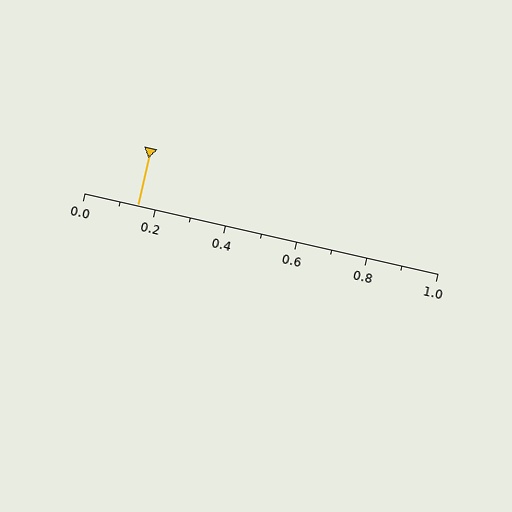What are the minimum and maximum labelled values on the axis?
The axis runs from 0.0 to 1.0.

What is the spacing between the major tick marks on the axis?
The major ticks are spaced 0.2 apart.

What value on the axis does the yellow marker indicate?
The marker indicates approximately 0.15.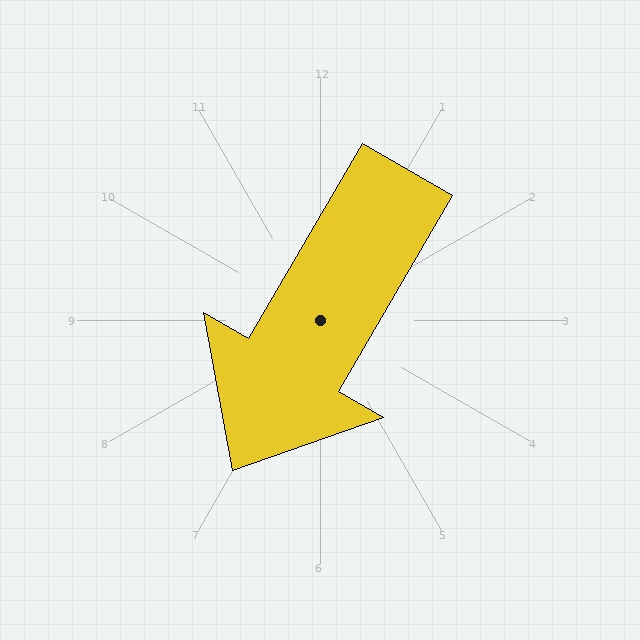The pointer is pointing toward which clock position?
Roughly 7 o'clock.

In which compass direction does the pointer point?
Southwest.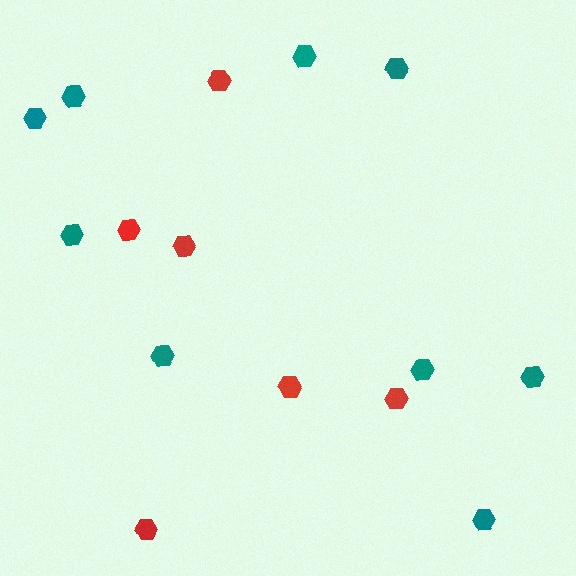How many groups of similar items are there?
There are 2 groups: one group of teal hexagons (9) and one group of red hexagons (6).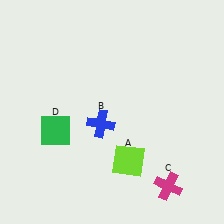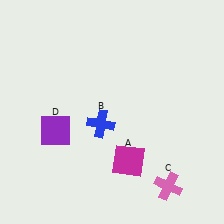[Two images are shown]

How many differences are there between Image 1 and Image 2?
There are 3 differences between the two images.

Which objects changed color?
A changed from lime to magenta. C changed from magenta to pink. D changed from green to purple.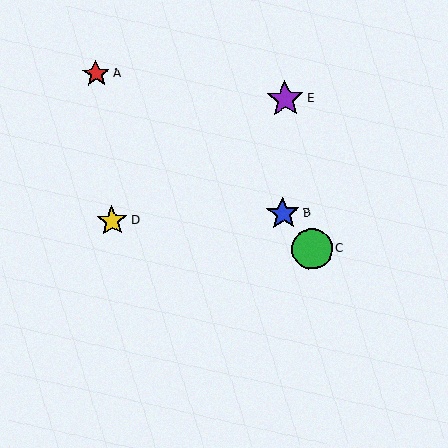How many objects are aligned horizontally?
2 objects (B, D) are aligned horizontally.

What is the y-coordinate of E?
Object E is at y≈99.